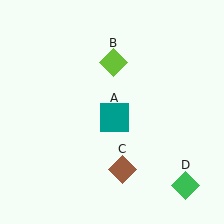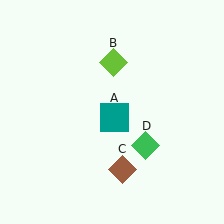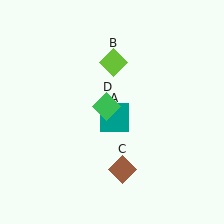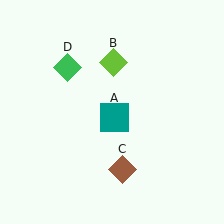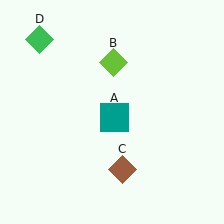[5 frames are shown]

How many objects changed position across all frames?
1 object changed position: green diamond (object D).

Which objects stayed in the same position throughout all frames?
Teal square (object A) and lime diamond (object B) and brown diamond (object C) remained stationary.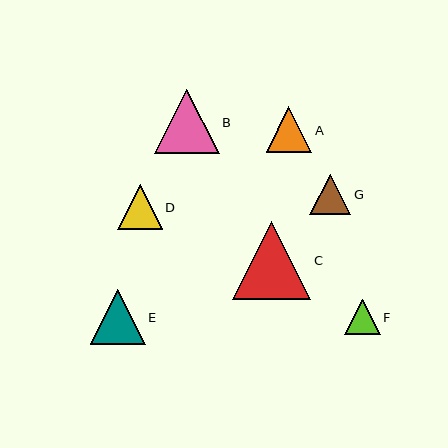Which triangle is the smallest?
Triangle F is the smallest with a size of approximately 35 pixels.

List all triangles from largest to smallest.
From largest to smallest: C, B, E, A, D, G, F.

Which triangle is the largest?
Triangle C is the largest with a size of approximately 78 pixels.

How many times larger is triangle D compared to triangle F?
Triangle D is approximately 1.3 times the size of triangle F.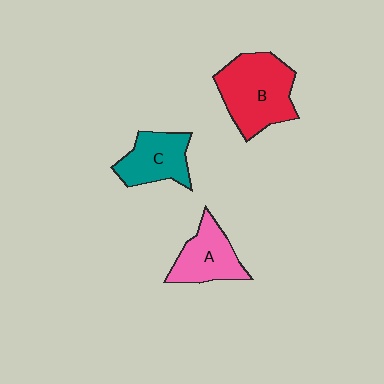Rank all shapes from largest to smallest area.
From largest to smallest: B (red), C (teal), A (pink).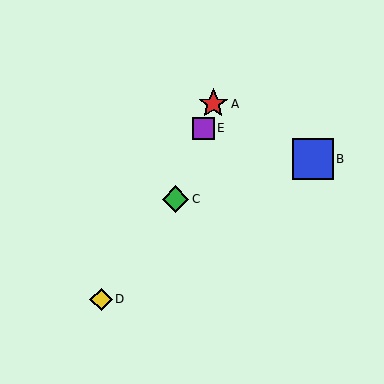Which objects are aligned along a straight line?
Objects A, C, E are aligned along a straight line.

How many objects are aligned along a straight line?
3 objects (A, C, E) are aligned along a straight line.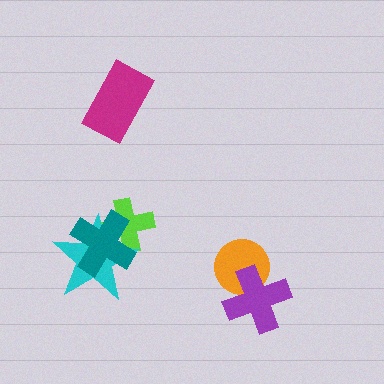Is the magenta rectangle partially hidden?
No, no other shape covers it.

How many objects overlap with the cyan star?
2 objects overlap with the cyan star.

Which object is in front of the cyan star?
The teal cross is in front of the cyan star.